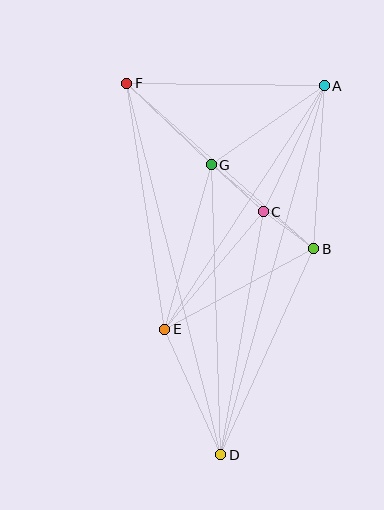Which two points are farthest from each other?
Points D and F are farthest from each other.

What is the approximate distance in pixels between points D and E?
The distance between D and E is approximately 137 pixels.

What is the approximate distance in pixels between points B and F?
The distance between B and F is approximately 250 pixels.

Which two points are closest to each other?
Points B and C are closest to each other.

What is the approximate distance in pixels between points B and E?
The distance between B and E is approximately 169 pixels.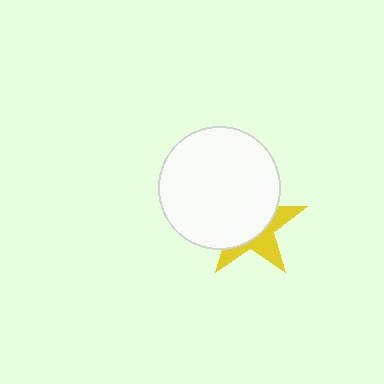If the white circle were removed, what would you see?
You would see the complete yellow star.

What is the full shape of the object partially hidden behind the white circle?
The partially hidden object is a yellow star.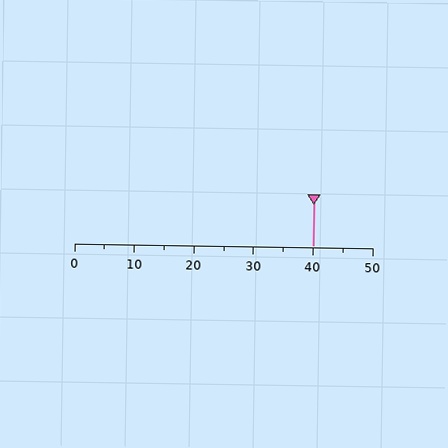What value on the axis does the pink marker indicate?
The marker indicates approximately 40.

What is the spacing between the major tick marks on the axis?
The major ticks are spaced 10 apart.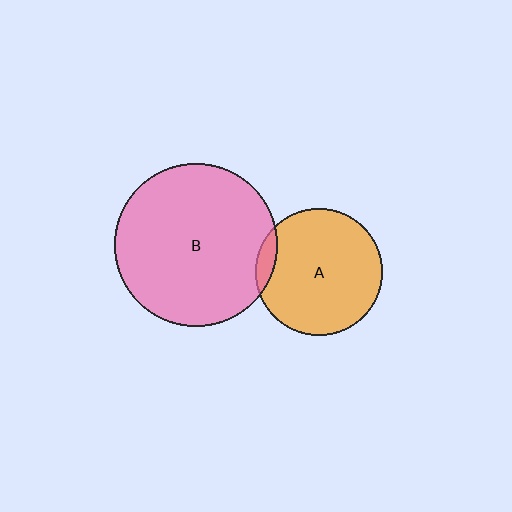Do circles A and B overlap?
Yes.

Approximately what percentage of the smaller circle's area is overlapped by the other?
Approximately 5%.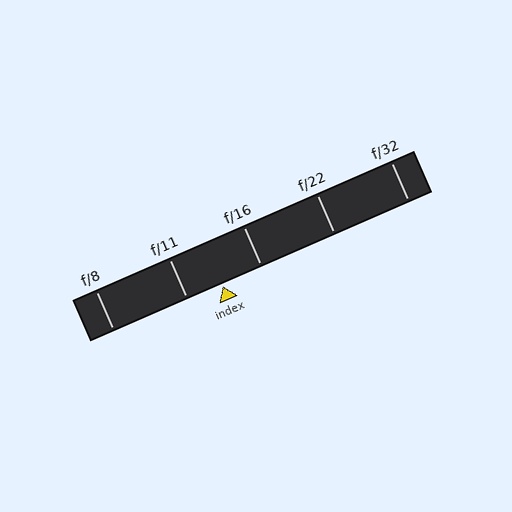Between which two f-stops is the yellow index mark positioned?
The index mark is between f/11 and f/16.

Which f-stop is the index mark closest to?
The index mark is closest to f/11.